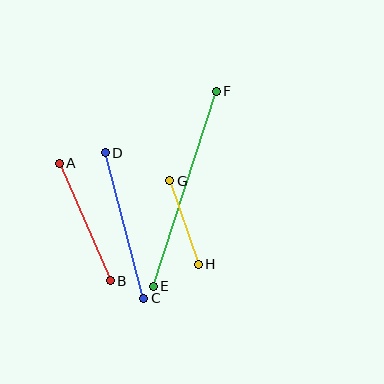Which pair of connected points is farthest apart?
Points E and F are farthest apart.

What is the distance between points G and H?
The distance is approximately 88 pixels.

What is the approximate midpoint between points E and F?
The midpoint is at approximately (185, 189) pixels.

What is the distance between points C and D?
The distance is approximately 151 pixels.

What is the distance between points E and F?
The distance is approximately 205 pixels.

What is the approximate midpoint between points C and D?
The midpoint is at approximately (124, 225) pixels.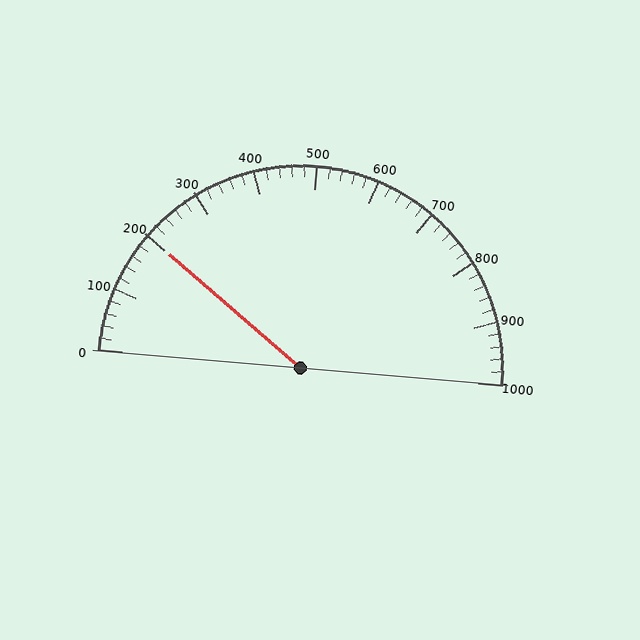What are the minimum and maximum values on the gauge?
The gauge ranges from 0 to 1000.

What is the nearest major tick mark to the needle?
The nearest major tick mark is 200.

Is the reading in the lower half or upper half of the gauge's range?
The reading is in the lower half of the range (0 to 1000).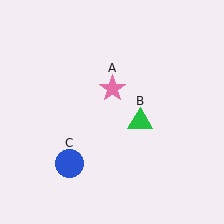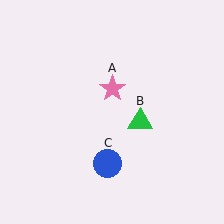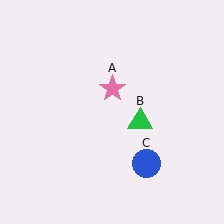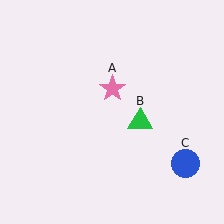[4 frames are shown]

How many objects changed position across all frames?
1 object changed position: blue circle (object C).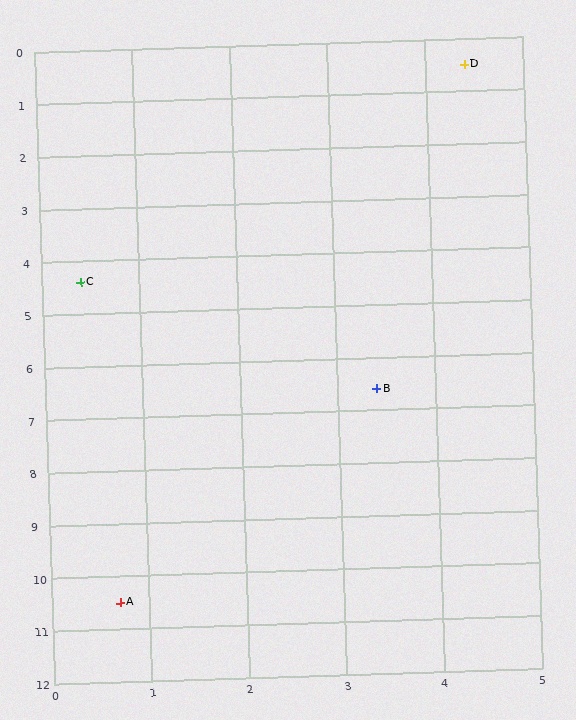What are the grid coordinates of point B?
Point B is at approximately (3.4, 6.6).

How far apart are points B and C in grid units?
Points B and C are about 3.7 grid units apart.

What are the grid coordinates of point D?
Point D is at approximately (4.4, 0.5).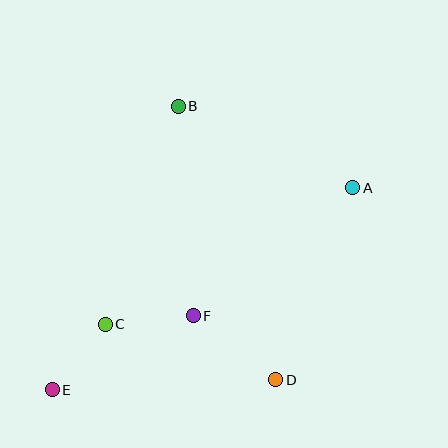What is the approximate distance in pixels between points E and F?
The distance between E and F is approximately 159 pixels.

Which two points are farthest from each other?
Points A and E are farthest from each other.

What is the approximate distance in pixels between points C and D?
The distance between C and D is approximately 179 pixels.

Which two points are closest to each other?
Points C and E are closest to each other.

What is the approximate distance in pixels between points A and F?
The distance between A and F is approximately 205 pixels.